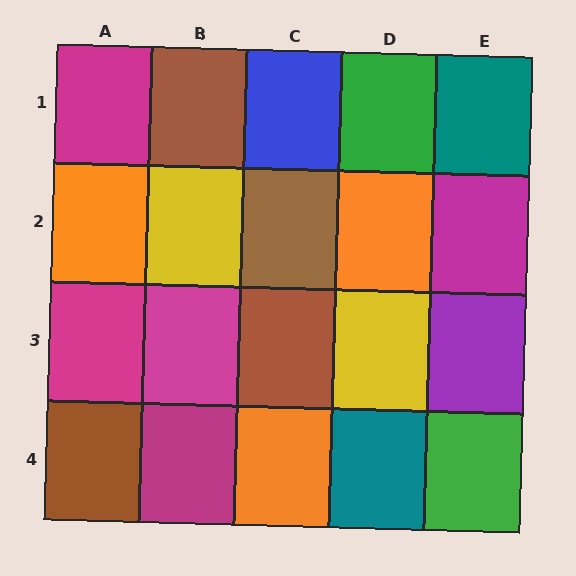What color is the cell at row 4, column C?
Orange.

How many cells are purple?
1 cell is purple.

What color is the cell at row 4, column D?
Teal.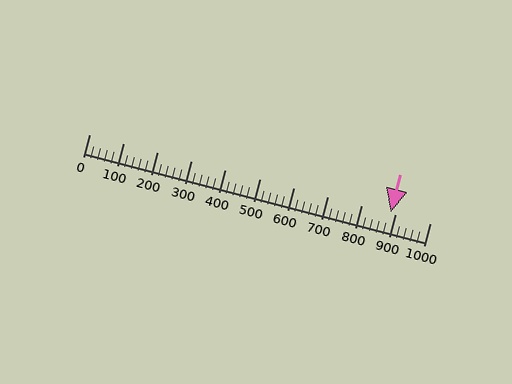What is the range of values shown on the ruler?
The ruler shows values from 0 to 1000.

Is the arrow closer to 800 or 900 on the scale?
The arrow is closer to 900.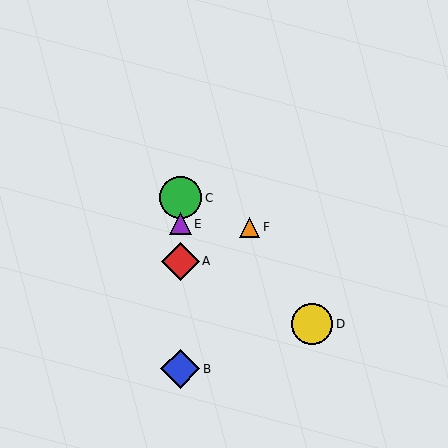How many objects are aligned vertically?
4 objects (A, B, C, E) are aligned vertically.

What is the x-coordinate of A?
Object A is at x≈180.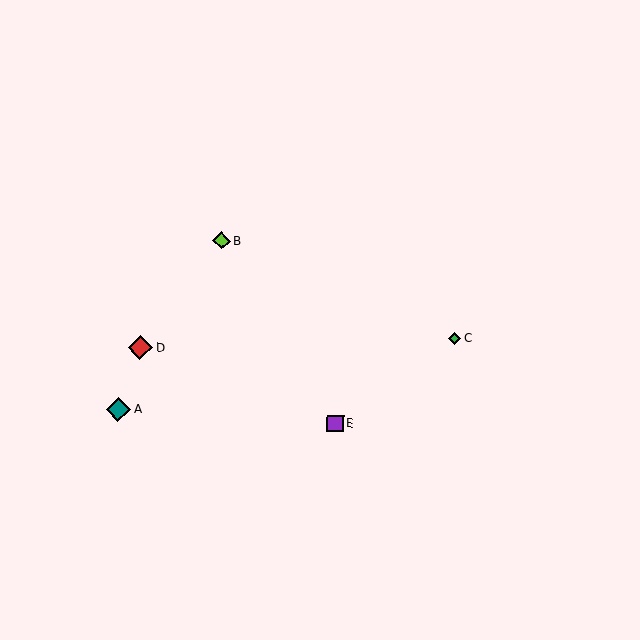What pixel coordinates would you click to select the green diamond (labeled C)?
Click at (455, 338) to select the green diamond C.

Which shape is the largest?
The red diamond (labeled D) is the largest.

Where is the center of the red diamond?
The center of the red diamond is at (140, 347).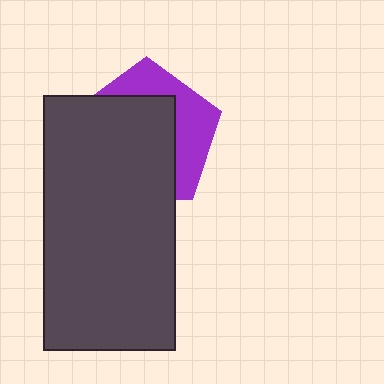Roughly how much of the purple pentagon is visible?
A small part of it is visible (roughly 37%).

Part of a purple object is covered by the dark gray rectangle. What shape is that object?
It is a pentagon.